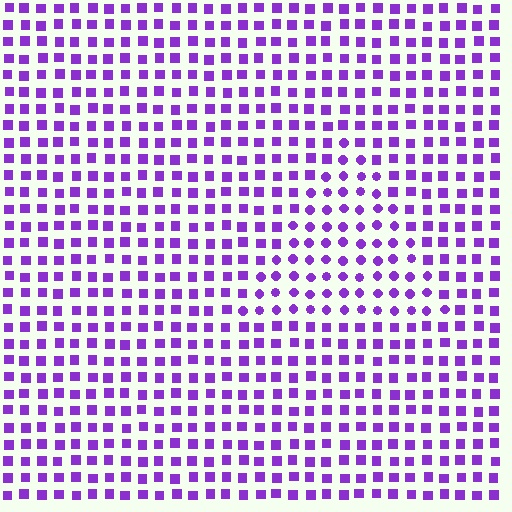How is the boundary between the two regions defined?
The boundary is defined by a change in element shape: circles inside vs. squares outside. All elements share the same color and spacing.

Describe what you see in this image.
The image is filled with small purple elements arranged in a uniform grid. A triangle-shaped region contains circles, while the surrounding area contains squares. The boundary is defined purely by the change in element shape.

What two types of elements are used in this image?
The image uses circles inside the triangle region and squares outside it.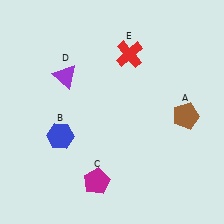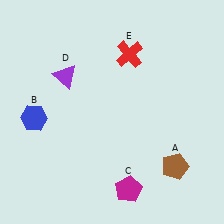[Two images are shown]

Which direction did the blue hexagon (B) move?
The blue hexagon (B) moved left.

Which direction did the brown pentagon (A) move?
The brown pentagon (A) moved down.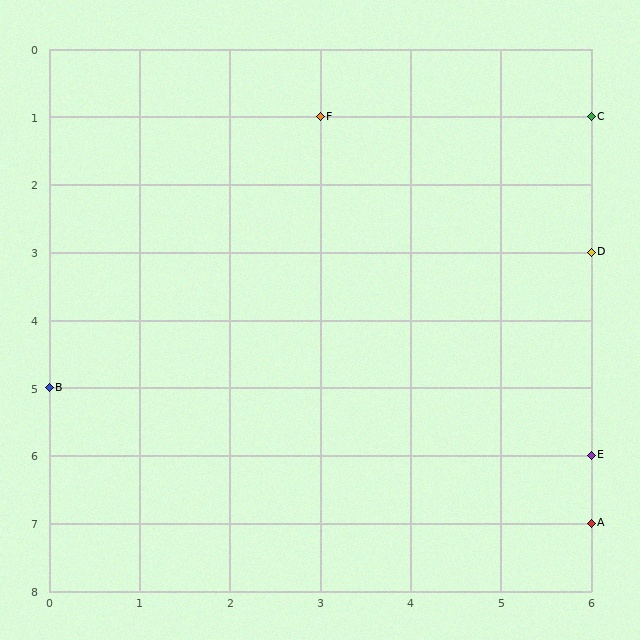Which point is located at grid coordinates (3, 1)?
Point F is at (3, 1).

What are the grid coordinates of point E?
Point E is at grid coordinates (6, 6).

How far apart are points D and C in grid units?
Points D and C are 2 rows apart.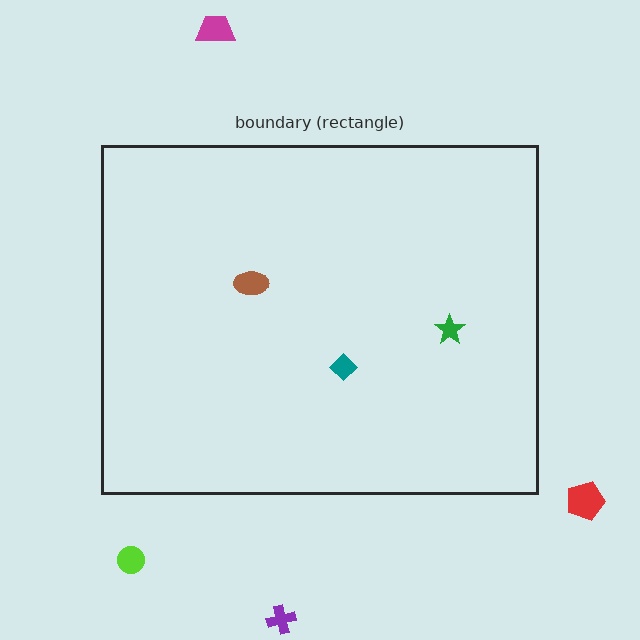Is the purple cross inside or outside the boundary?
Outside.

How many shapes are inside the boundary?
3 inside, 4 outside.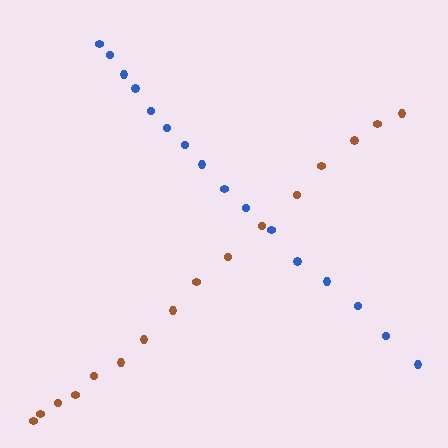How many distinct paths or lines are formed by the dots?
There are 2 distinct paths.